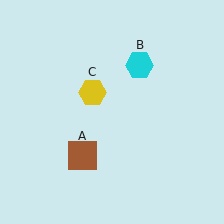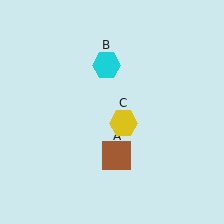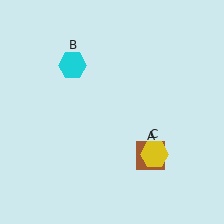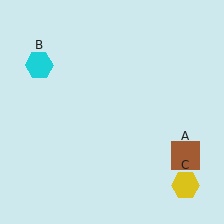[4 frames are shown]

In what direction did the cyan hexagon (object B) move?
The cyan hexagon (object B) moved left.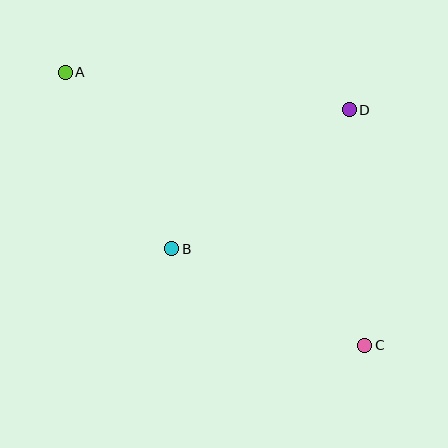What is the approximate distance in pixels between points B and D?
The distance between B and D is approximately 225 pixels.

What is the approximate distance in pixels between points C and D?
The distance between C and D is approximately 236 pixels.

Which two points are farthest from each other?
Points A and C are farthest from each other.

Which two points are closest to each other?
Points A and B are closest to each other.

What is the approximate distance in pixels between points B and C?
The distance between B and C is approximately 215 pixels.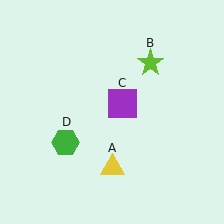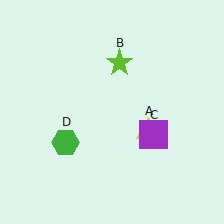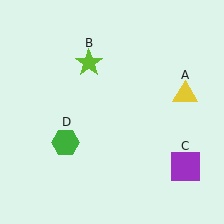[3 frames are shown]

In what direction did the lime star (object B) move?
The lime star (object B) moved left.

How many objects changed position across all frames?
3 objects changed position: yellow triangle (object A), lime star (object B), purple square (object C).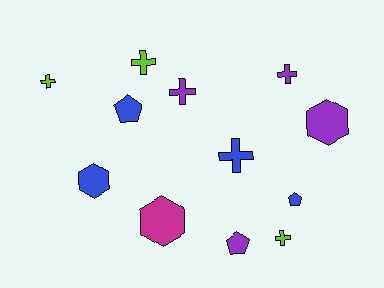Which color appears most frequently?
Blue, with 4 objects.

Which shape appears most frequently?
Cross, with 6 objects.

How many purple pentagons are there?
There is 1 purple pentagon.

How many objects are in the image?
There are 12 objects.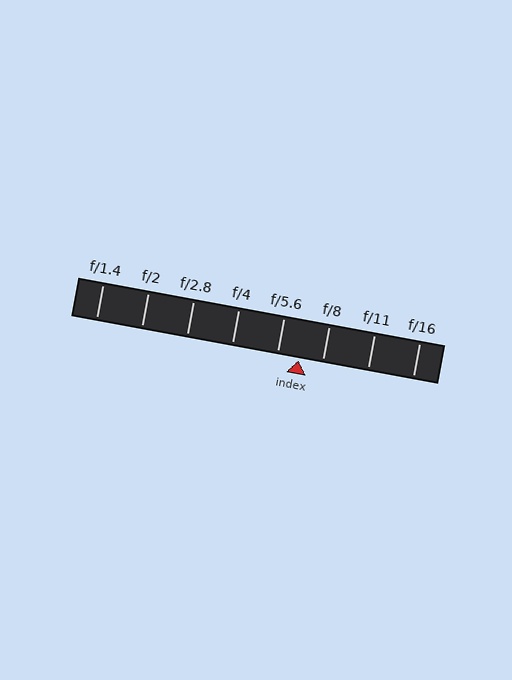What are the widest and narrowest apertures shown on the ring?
The widest aperture shown is f/1.4 and the narrowest is f/16.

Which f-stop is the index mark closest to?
The index mark is closest to f/5.6.